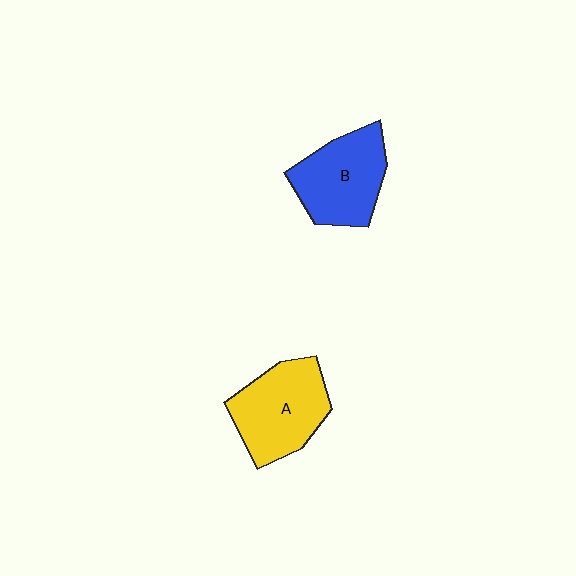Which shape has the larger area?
Shape A (yellow).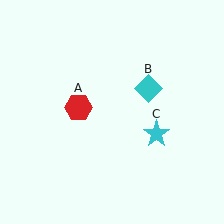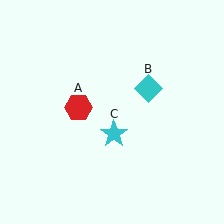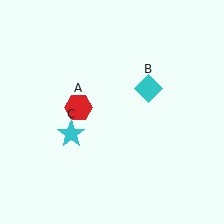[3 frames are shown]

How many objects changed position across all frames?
1 object changed position: cyan star (object C).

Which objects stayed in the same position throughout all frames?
Red hexagon (object A) and cyan diamond (object B) remained stationary.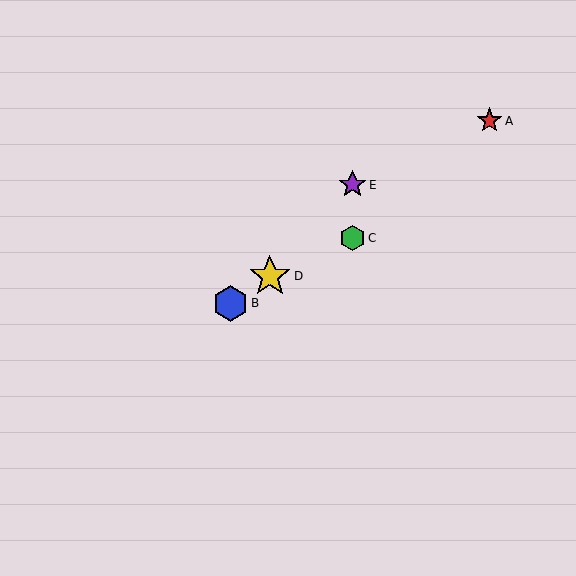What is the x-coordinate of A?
Object A is at x≈489.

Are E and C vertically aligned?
Yes, both are at x≈353.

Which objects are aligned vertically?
Objects C, E are aligned vertically.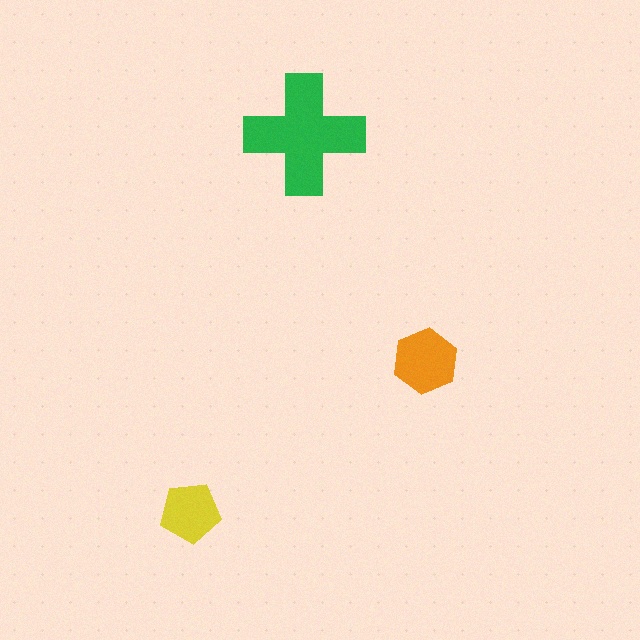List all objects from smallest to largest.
The yellow pentagon, the orange hexagon, the green cross.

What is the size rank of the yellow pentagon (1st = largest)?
3rd.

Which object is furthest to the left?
The yellow pentagon is leftmost.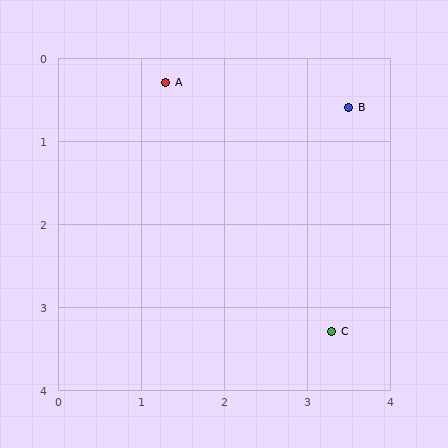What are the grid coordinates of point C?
Point C is at approximately (3.3, 3.3).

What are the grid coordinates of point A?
Point A is at approximately (1.3, 0.3).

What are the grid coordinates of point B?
Point B is at approximately (3.5, 0.6).